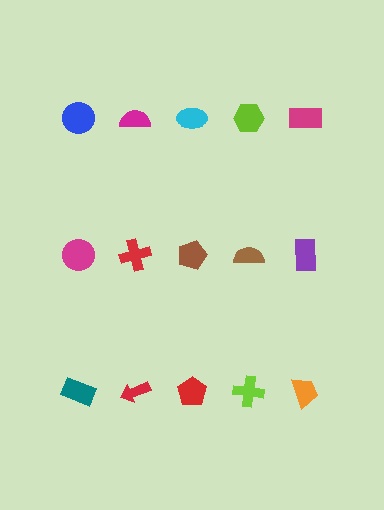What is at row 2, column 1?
A magenta circle.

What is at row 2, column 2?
A red cross.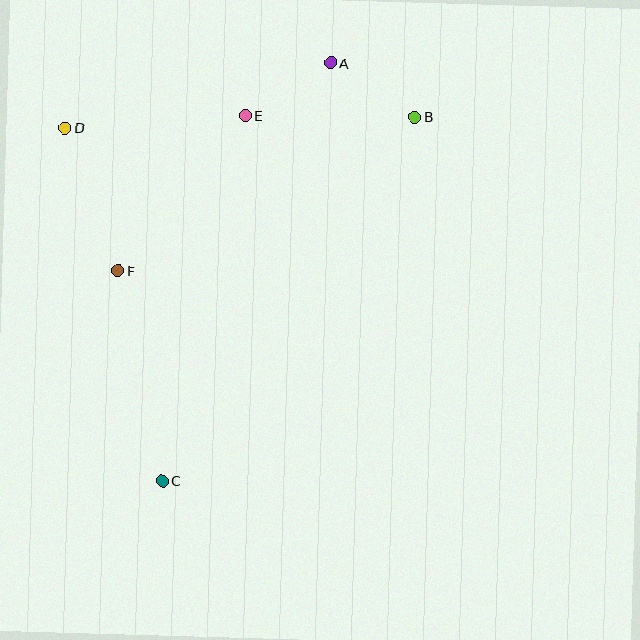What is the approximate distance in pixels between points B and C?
The distance between B and C is approximately 443 pixels.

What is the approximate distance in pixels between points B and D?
The distance between B and D is approximately 350 pixels.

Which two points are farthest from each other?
Points A and C are farthest from each other.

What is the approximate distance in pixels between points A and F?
The distance between A and F is approximately 297 pixels.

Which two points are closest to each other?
Points A and B are closest to each other.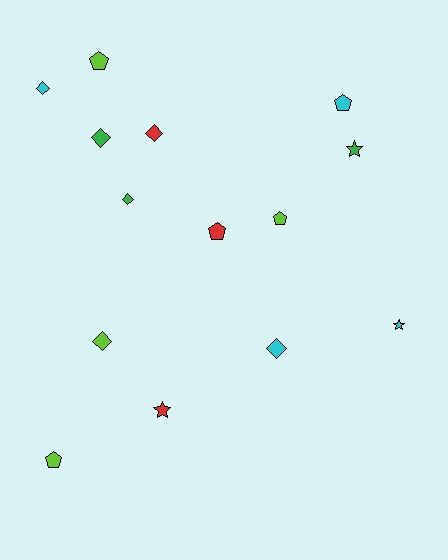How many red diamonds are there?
There is 1 red diamond.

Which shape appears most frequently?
Diamond, with 6 objects.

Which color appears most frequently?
Lime, with 4 objects.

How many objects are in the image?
There are 14 objects.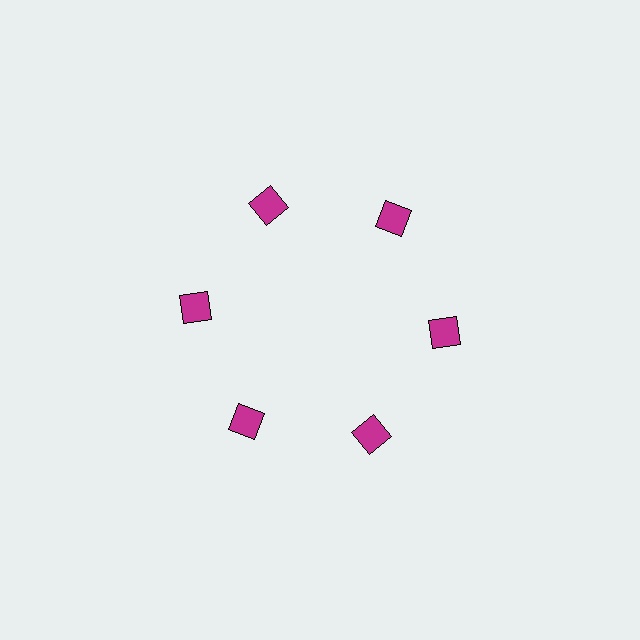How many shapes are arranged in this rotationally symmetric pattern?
There are 6 shapes, arranged in 6 groups of 1.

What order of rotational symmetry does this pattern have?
This pattern has 6-fold rotational symmetry.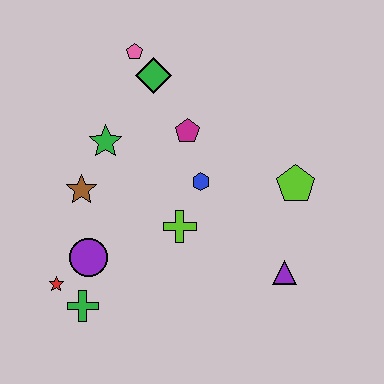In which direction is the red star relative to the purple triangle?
The red star is to the left of the purple triangle.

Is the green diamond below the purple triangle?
No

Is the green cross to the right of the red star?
Yes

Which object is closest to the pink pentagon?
The green diamond is closest to the pink pentagon.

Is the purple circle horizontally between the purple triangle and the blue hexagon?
No